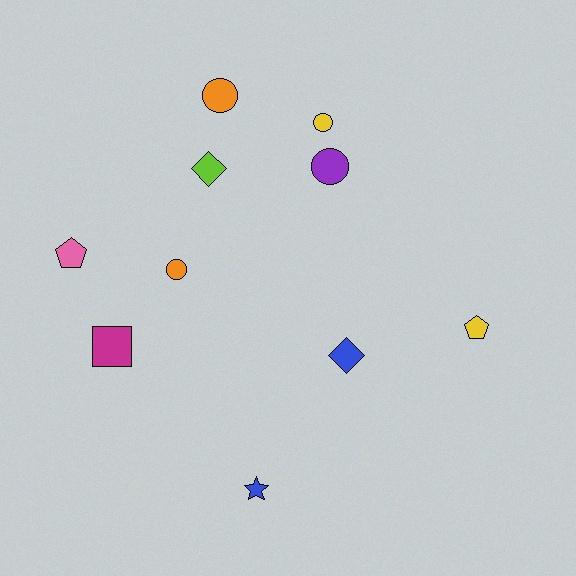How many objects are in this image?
There are 10 objects.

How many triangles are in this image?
There are no triangles.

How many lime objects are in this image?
There is 1 lime object.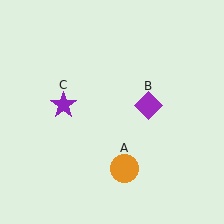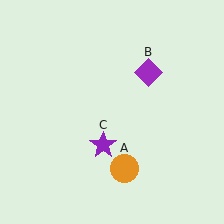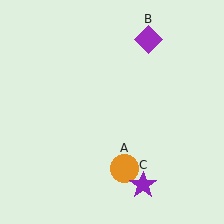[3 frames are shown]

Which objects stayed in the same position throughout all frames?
Orange circle (object A) remained stationary.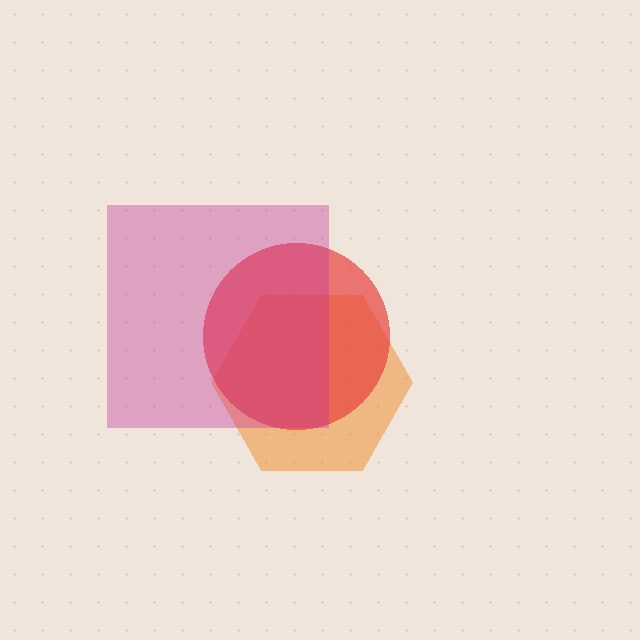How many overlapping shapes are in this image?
There are 3 overlapping shapes in the image.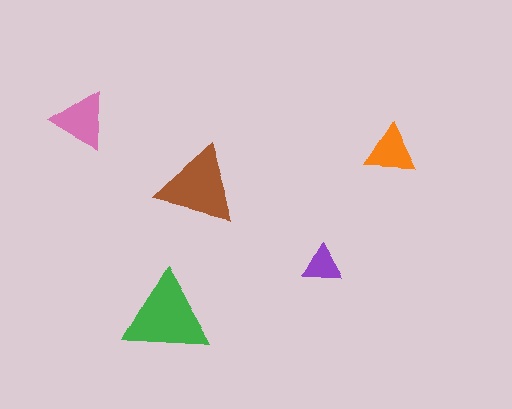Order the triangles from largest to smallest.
the green one, the brown one, the pink one, the orange one, the purple one.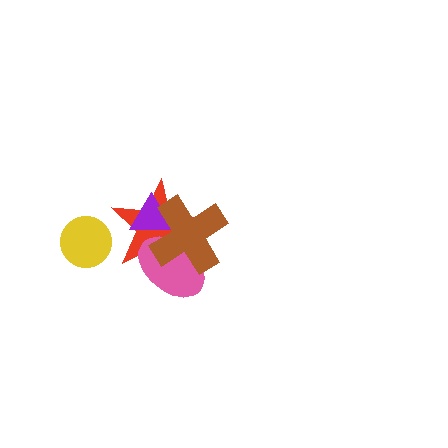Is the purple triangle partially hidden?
Yes, it is partially covered by another shape.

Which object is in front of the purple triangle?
The brown cross is in front of the purple triangle.